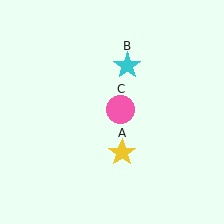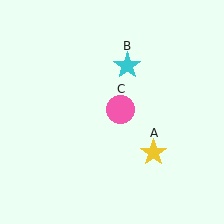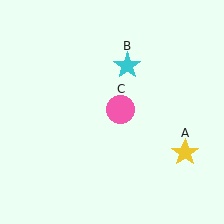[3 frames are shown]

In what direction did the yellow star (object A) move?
The yellow star (object A) moved right.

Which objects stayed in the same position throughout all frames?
Cyan star (object B) and pink circle (object C) remained stationary.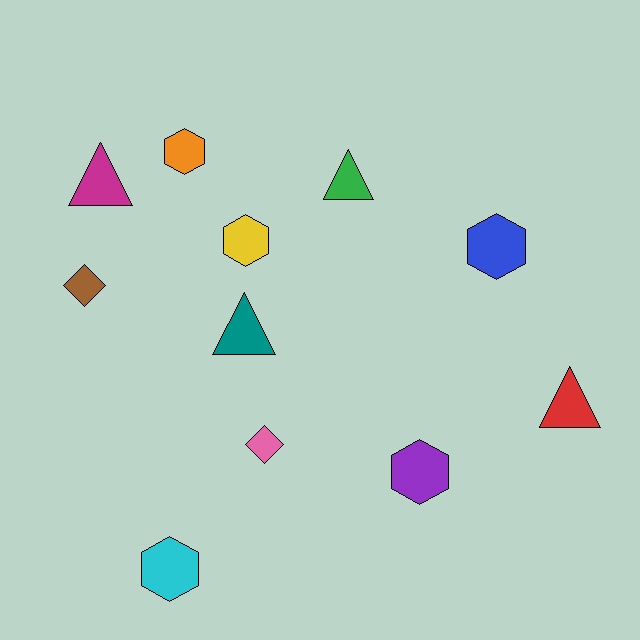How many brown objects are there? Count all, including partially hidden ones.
There is 1 brown object.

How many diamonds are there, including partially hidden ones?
There are 2 diamonds.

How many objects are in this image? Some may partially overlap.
There are 11 objects.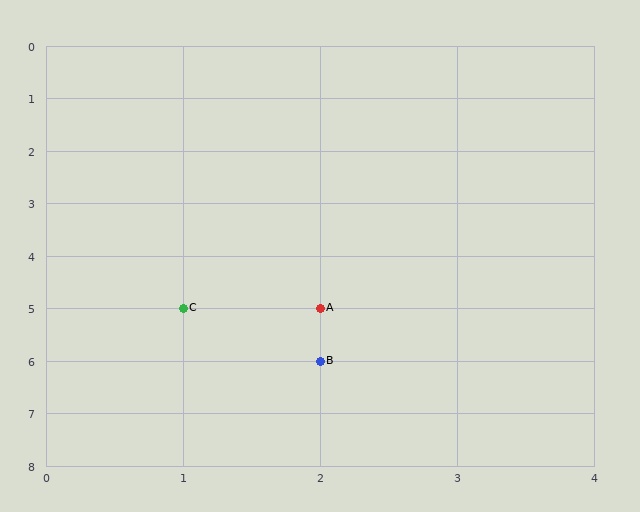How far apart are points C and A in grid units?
Points C and A are 1 column apart.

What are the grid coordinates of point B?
Point B is at grid coordinates (2, 6).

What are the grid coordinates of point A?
Point A is at grid coordinates (2, 5).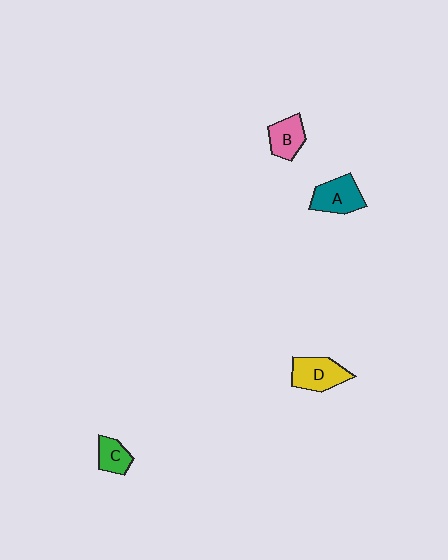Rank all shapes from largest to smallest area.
From largest to smallest: D (yellow), A (teal), B (pink), C (green).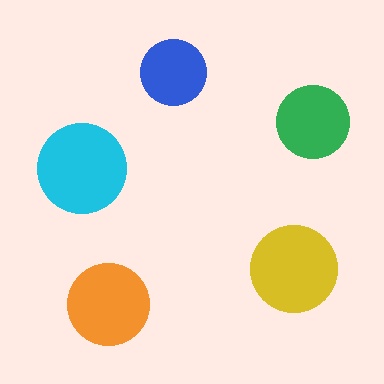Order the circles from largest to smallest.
the cyan one, the yellow one, the orange one, the green one, the blue one.